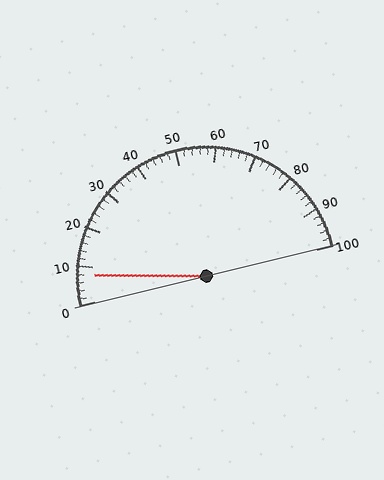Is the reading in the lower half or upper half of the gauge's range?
The reading is in the lower half of the range (0 to 100).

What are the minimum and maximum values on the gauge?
The gauge ranges from 0 to 100.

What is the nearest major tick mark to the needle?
The nearest major tick mark is 10.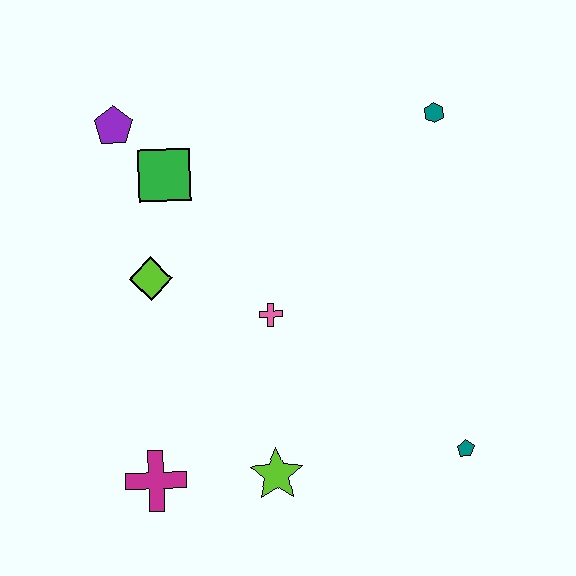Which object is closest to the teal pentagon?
The lime star is closest to the teal pentagon.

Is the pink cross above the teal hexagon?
No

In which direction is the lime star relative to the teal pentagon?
The lime star is to the left of the teal pentagon.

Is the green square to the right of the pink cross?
No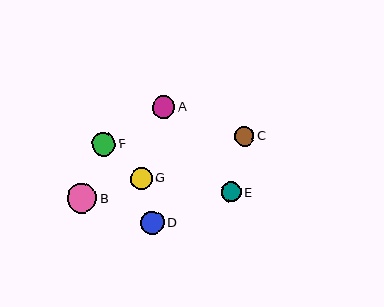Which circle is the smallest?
Circle C is the smallest with a size of approximately 19 pixels.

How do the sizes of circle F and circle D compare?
Circle F and circle D are approximately the same size.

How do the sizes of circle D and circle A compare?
Circle D and circle A are approximately the same size.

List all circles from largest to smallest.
From largest to smallest: B, F, D, A, G, E, C.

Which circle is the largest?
Circle B is the largest with a size of approximately 29 pixels.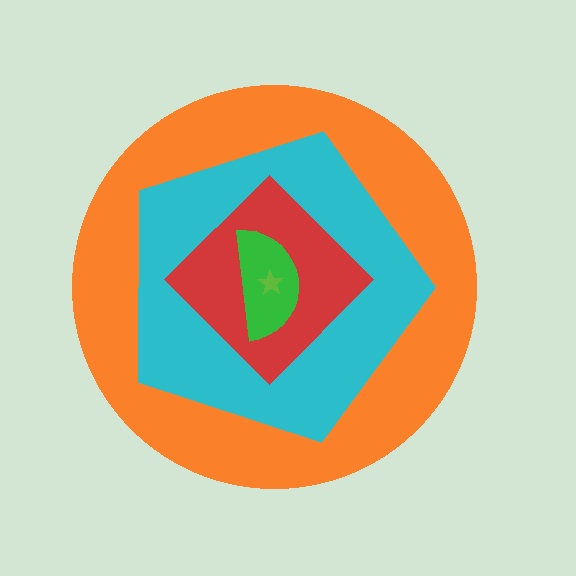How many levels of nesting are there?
5.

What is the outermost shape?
The orange circle.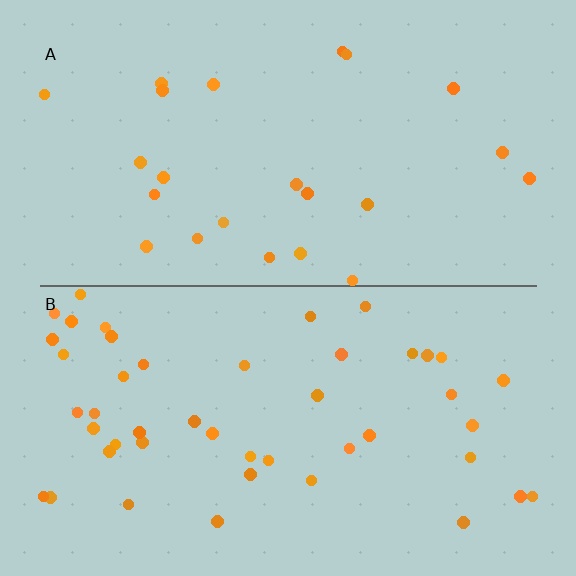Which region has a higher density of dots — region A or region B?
B (the bottom).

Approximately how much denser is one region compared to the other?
Approximately 2.0× — region B over region A.